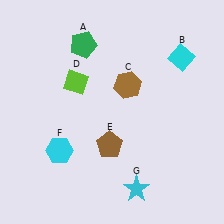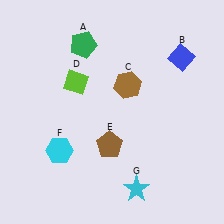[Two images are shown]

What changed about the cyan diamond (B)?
In Image 1, B is cyan. In Image 2, it changed to blue.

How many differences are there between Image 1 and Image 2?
There is 1 difference between the two images.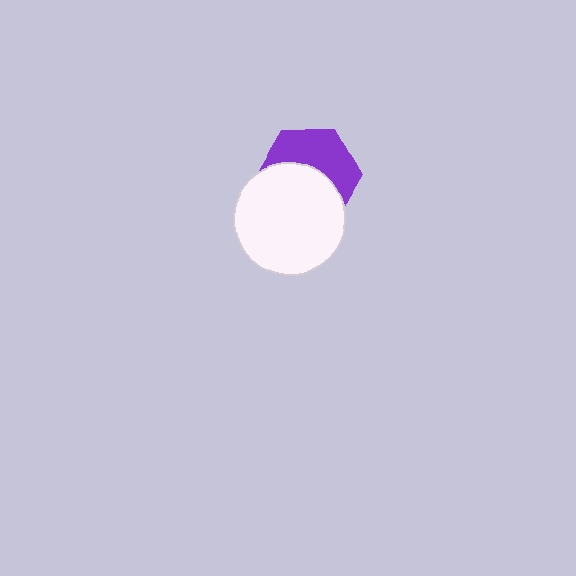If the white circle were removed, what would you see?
You would see the complete purple hexagon.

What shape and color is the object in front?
The object in front is a white circle.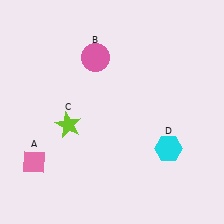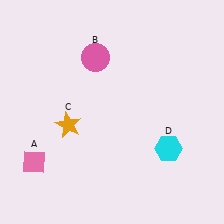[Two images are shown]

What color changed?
The star (C) changed from lime in Image 1 to orange in Image 2.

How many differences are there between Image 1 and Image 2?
There is 1 difference between the two images.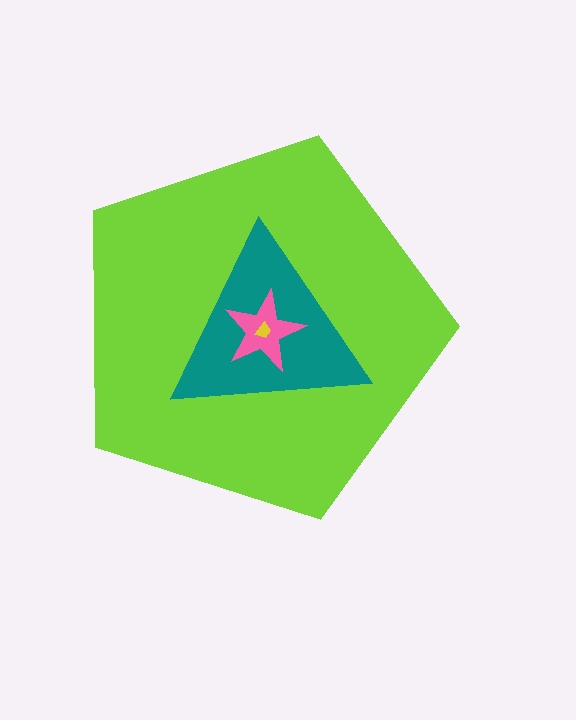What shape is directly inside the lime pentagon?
The teal triangle.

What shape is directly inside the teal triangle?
The pink star.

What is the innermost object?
The yellow trapezoid.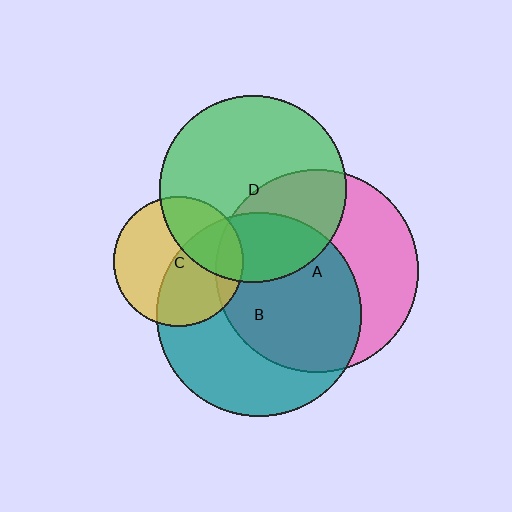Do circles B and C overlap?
Yes.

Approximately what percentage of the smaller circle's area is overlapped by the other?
Approximately 50%.